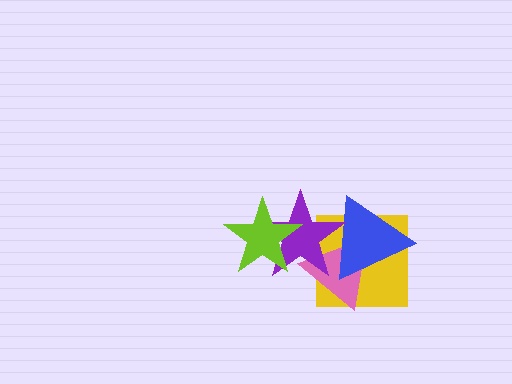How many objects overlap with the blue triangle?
3 objects overlap with the blue triangle.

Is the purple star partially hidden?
Yes, it is partially covered by another shape.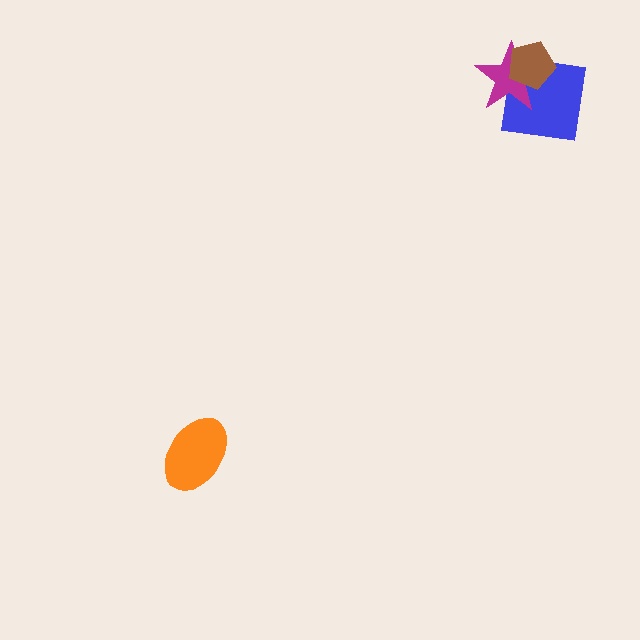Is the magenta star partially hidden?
Yes, it is partially covered by another shape.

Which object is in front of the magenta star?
The brown pentagon is in front of the magenta star.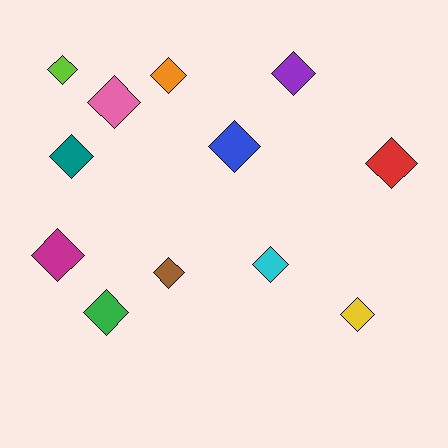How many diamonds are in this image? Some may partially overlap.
There are 12 diamonds.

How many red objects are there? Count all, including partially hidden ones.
There is 1 red object.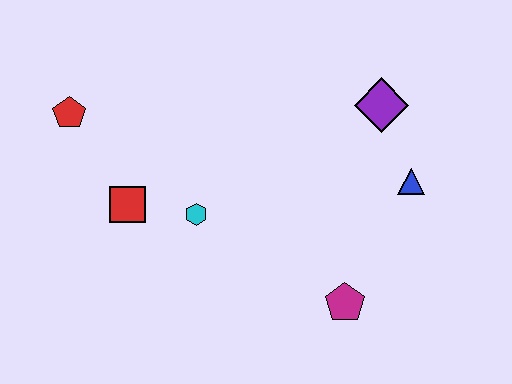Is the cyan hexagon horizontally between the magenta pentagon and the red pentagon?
Yes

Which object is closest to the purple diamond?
The blue triangle is closest to the purple diamond.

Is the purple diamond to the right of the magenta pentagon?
Yes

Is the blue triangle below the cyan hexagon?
No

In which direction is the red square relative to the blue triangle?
The red square is to the left of the blue triangle.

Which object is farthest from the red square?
The blue triangle is farthest from the red square.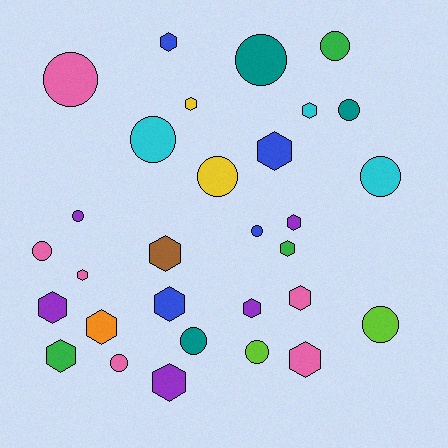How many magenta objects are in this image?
There are no magenta objects.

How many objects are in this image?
There are 30 objects.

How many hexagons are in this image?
There are 16 hexagons.